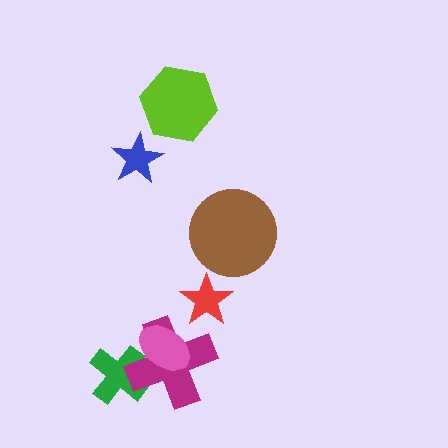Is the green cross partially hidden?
Yes, it is partially covered by another shape.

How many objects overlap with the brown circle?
0 objects overlap with the brown circle.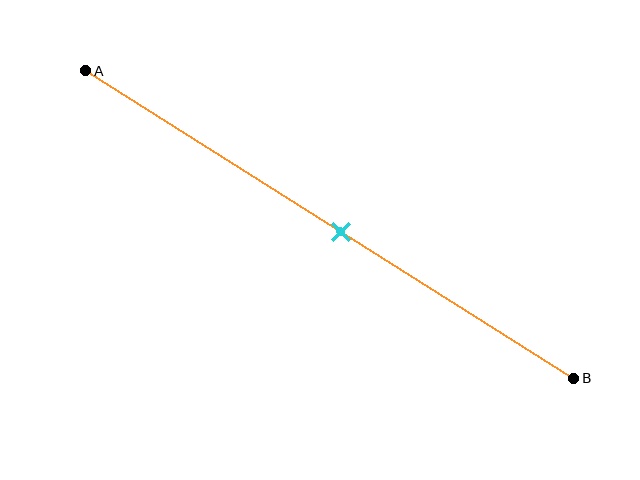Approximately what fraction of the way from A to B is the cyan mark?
The cyan mark is approximately 50% of the way from A to B.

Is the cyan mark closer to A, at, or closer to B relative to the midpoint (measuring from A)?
The cyan mark is approximately at the midpoint of segment AB.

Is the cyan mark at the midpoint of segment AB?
Yes, the mark is approximately at the midpoint.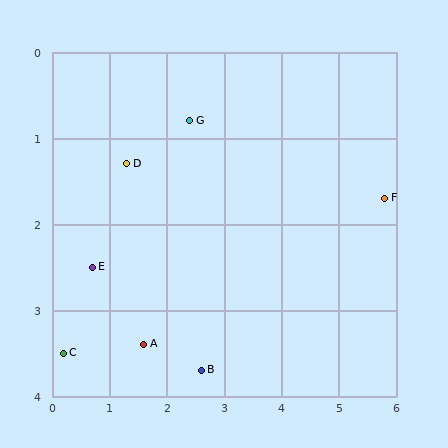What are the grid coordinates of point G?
Point G is at approximately (2.4, 0.8).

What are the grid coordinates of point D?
Point D is at approximately (1.3, 1.3).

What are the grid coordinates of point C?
Point C is at approximately (0.2, 3.5).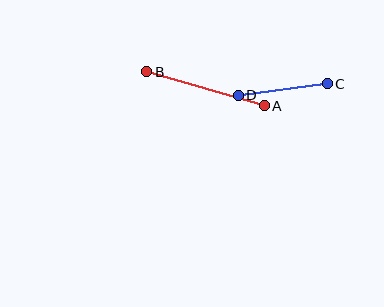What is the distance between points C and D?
The distance is approximately 90 pixels.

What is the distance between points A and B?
The distance is approximately 122 pixels.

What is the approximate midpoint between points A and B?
The midpoint is at approximately (206, 89) pixels.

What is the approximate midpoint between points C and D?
The midpoint is at approximately (283, 90) pixels.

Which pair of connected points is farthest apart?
Points A and B are farthest apart.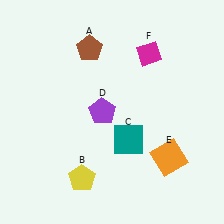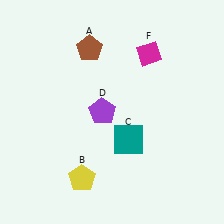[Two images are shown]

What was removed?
The orange square (E) was removed in Image 2.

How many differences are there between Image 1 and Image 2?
There is 1 difference between the two images.